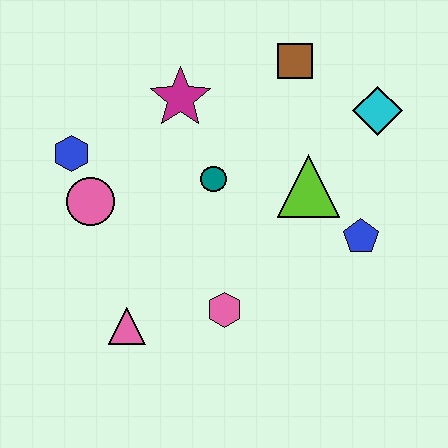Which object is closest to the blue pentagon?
The lime triangle is closest to the blue pentagon.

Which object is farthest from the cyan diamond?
The pink triangle is farthest from the cyan diamond.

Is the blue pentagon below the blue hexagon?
Yes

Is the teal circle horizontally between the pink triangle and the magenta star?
No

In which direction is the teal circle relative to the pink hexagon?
The teal circle is above the pink hexagon.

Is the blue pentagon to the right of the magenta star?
Yes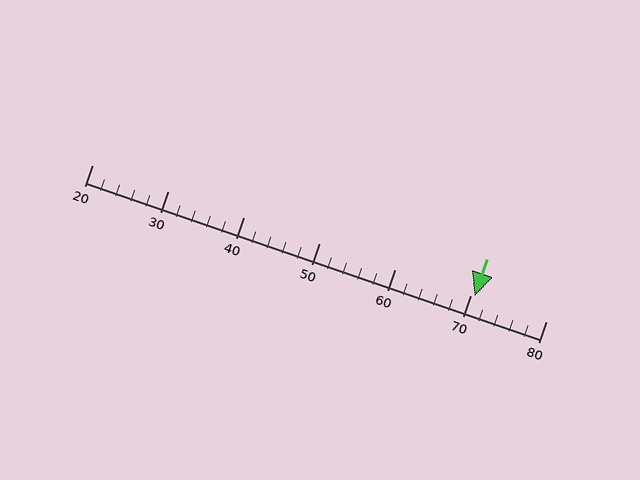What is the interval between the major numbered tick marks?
The major tick marks are spaced 10 units apart.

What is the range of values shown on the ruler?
The ruler shows values from 20 to 80.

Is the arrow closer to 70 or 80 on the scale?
The arrow is closer to 70.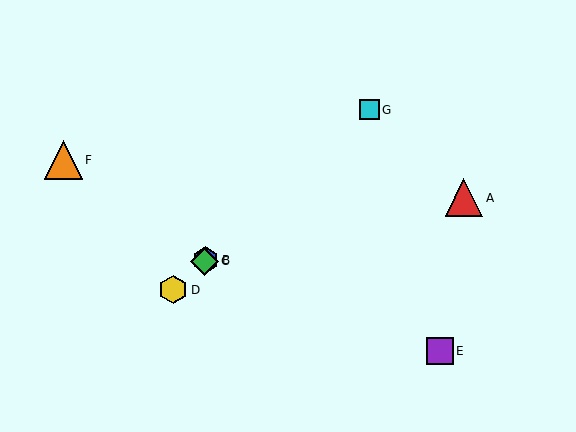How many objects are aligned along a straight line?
4 objects (B, C, D, G) are aligned along a straight line.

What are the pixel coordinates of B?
Object B is at (206, 260).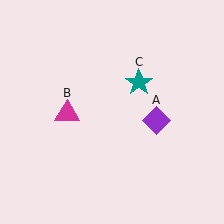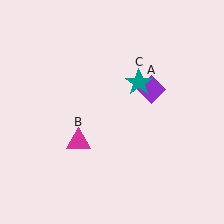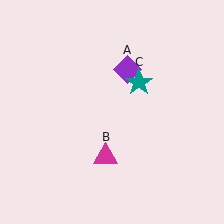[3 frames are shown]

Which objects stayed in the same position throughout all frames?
Teal star (object C) remained stationary.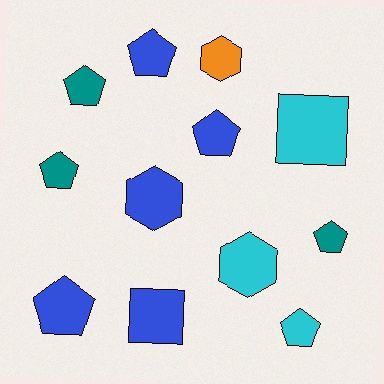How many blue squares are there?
There is 1 blue square.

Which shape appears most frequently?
Pentagon, with 7 objects.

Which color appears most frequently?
Blue, with 5 objects.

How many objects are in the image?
There are 12 objects.